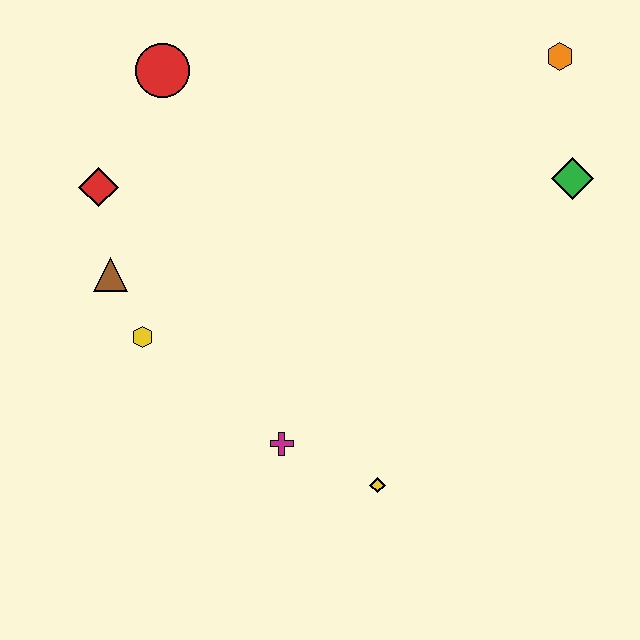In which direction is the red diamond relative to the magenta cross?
The red diamond is above the magenta cross.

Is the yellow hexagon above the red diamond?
No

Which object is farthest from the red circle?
The yellow diamond is farthest from the red circle.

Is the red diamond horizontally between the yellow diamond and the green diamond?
No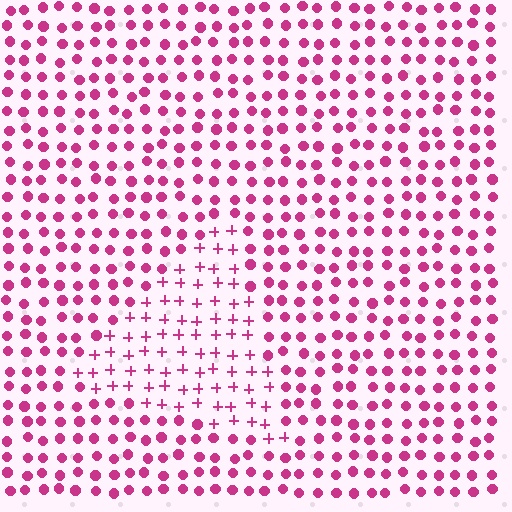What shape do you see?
I see a triangle.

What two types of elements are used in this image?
The image uses plus signs inside the triangle region and circles outside it.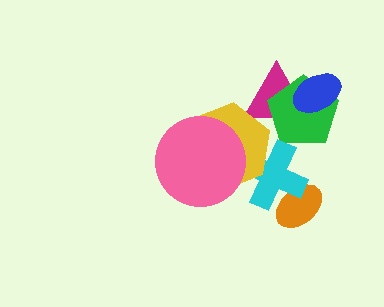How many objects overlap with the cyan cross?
2 objects overlap with the cyan cross.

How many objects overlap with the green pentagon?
2 objects overlap with the green pentagon.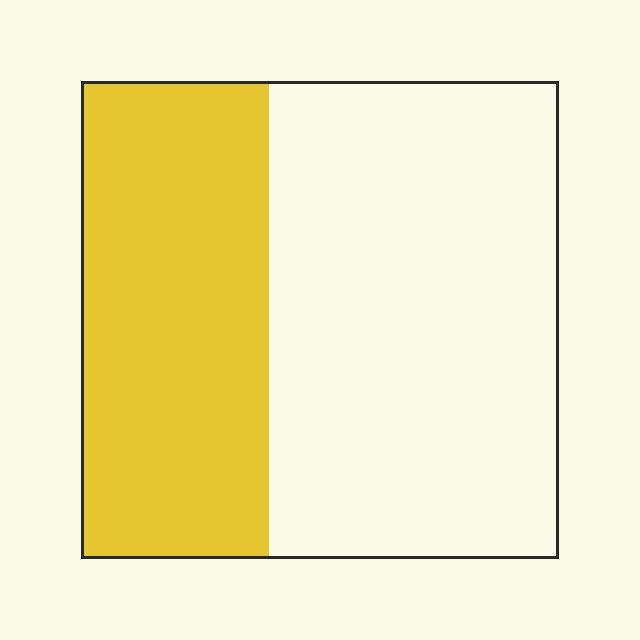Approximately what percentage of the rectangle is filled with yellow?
Approximately 40%.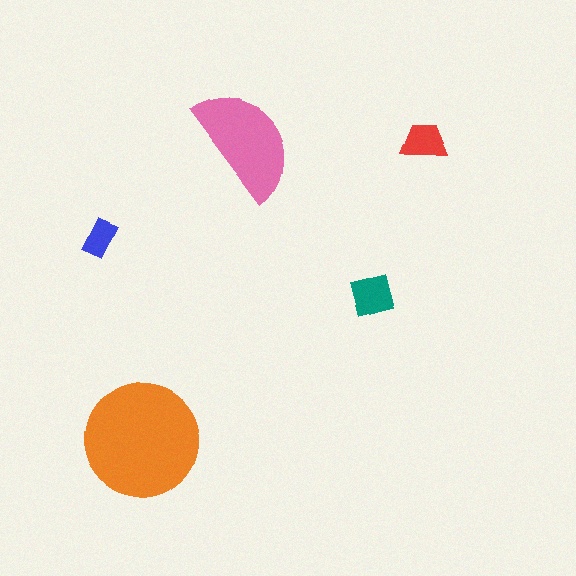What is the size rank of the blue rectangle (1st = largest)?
5th.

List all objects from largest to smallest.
The orange circle, the pink semicircle, the teal square, the red trapezoid, the blue rectangle.